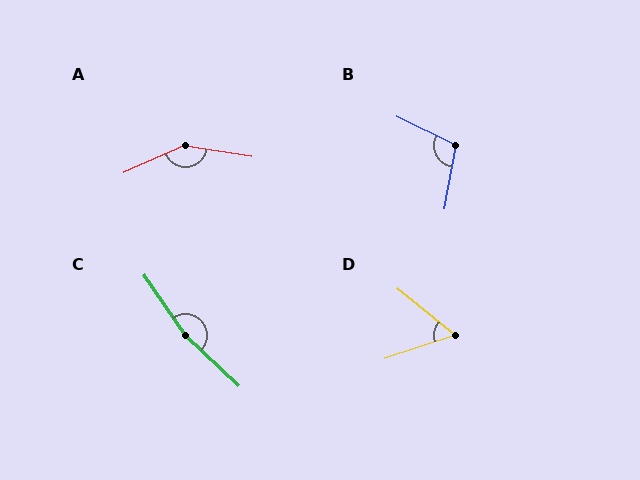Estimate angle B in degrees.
Approximately 106 degrees.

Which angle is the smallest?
D, at approximately 57 degrees.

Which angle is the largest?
C, at approximately 168 degrees.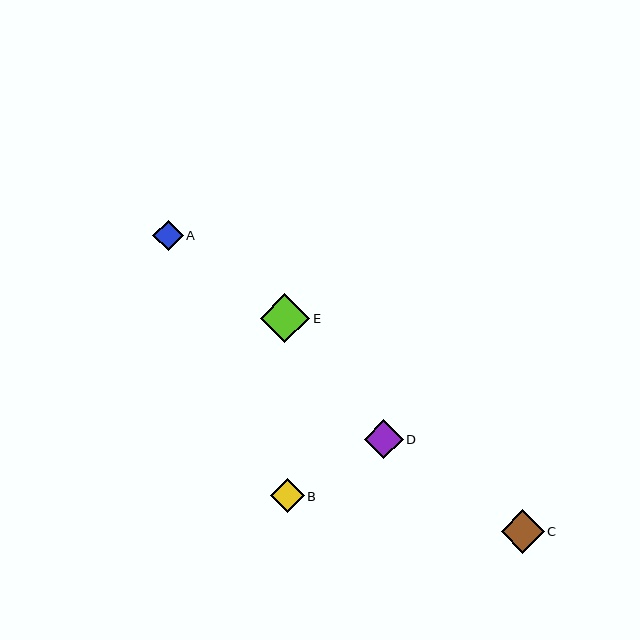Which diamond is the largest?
Diamond E is the largest with a size of approximately 49 pixels.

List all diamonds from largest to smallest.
From largest to smallest: E, C, D, B, A.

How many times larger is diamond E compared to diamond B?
Diamond E is approximately 1.5 times the size of diamond B.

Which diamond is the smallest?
Diamond A is the smallest with a size of approximately 30 pixels.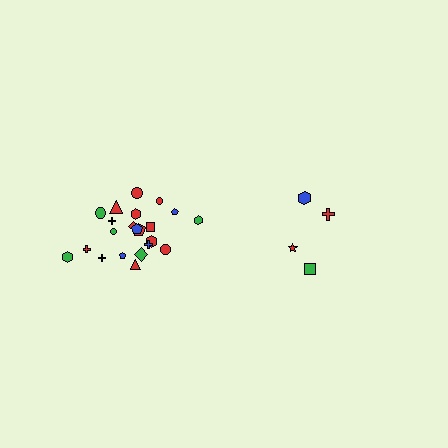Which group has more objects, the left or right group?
The left group.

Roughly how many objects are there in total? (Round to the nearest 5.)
Roughly 25 objects in total.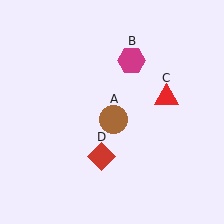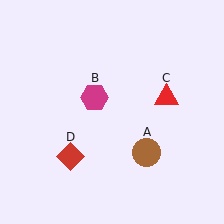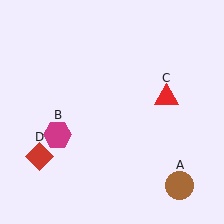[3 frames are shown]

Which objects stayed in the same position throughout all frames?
Red triangle (object C) remained stationary.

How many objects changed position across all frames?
3 objects changed position: brown circle (object A), magenta hexagon (object B), red diamond (object D).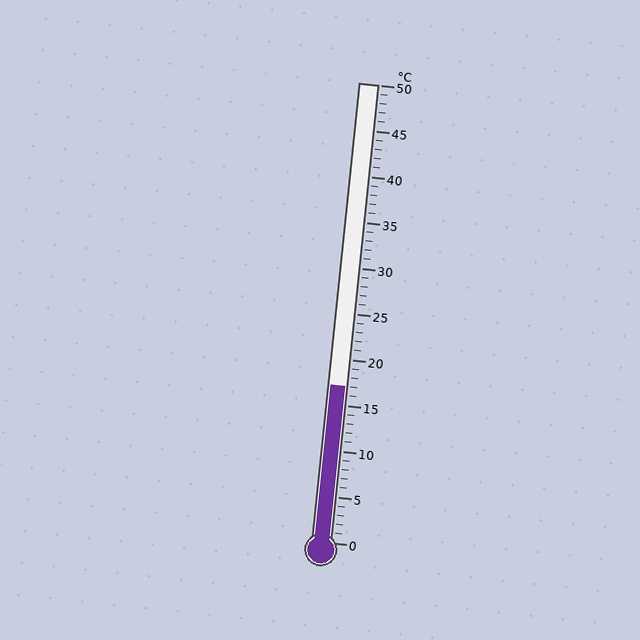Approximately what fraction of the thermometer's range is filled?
The thermometer is filled to approximately 35% of its range.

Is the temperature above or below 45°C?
The temperature is below 45°C.